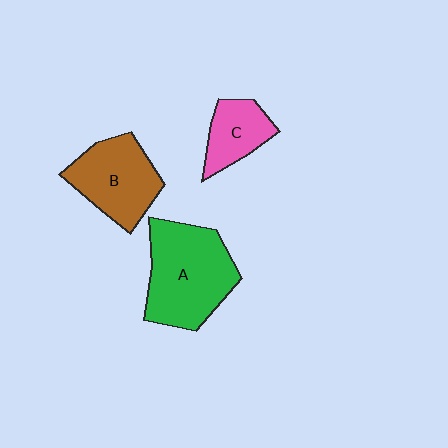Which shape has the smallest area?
Shape C (pink).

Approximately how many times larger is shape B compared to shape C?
Approximately 1.6 times.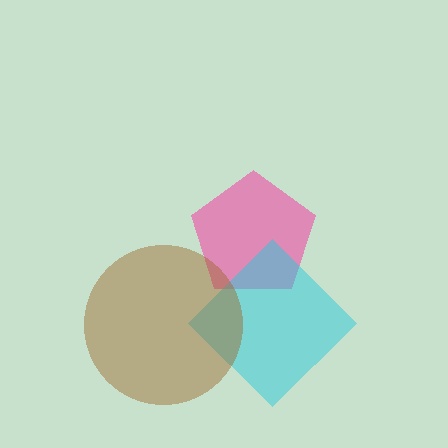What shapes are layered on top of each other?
The layered shapes are: a pink pentagon, a cyan diamond, a brown circle.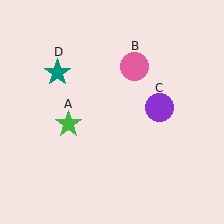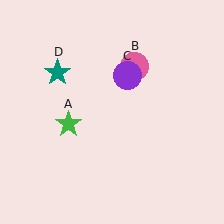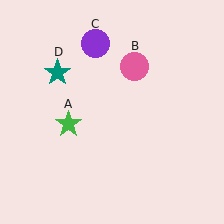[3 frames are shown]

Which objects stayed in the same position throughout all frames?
Green star (object A) and pink circle (object B) and teal star (object D) remained stationary.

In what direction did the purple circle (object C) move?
The purple circle (object C) moved up and to the left.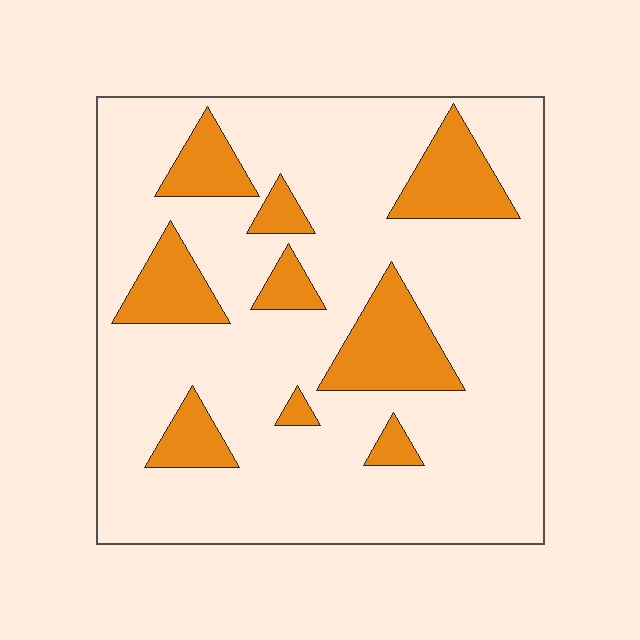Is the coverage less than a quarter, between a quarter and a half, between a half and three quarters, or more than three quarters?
Less than a quarter.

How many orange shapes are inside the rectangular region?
9.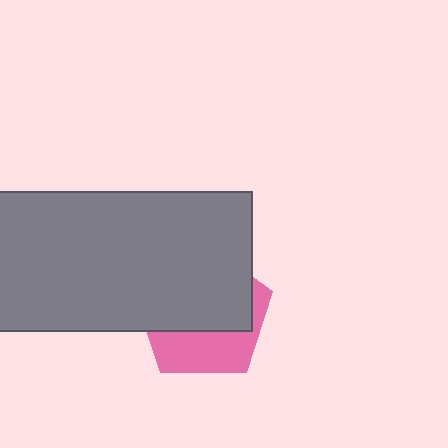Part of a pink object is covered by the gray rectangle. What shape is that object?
It is a pentagon.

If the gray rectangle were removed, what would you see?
You would see the complete pink pentagon.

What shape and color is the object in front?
The object in front is a gray rectangle.